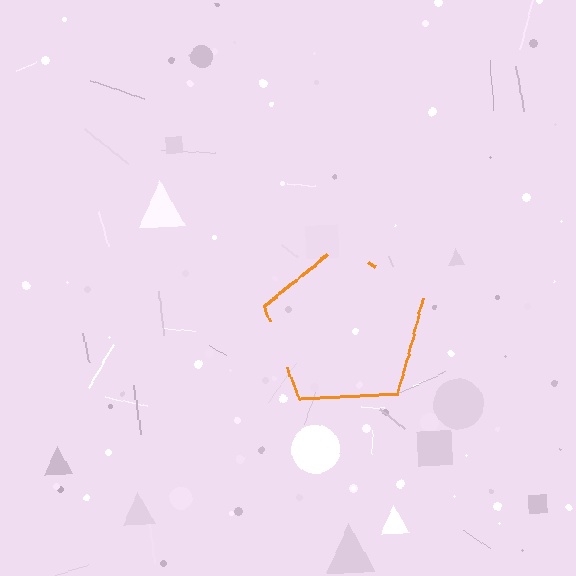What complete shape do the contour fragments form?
The contour fragments form a pentagon.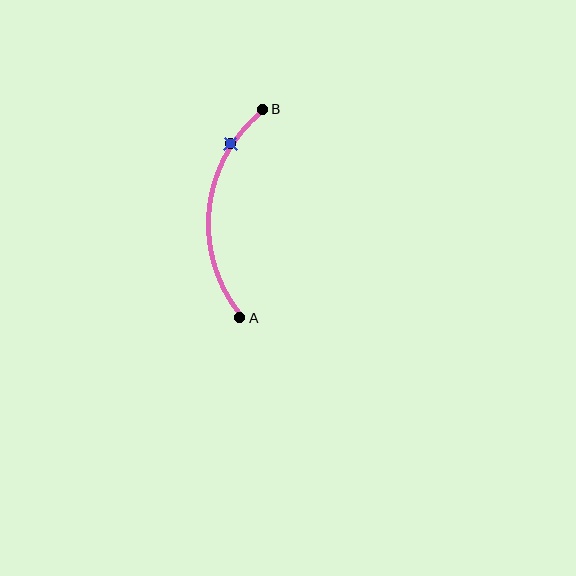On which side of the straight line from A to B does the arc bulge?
The arc bulges to the left of the straight line connecting A and B.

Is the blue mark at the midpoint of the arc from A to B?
No. The blue mark lies on the arc but is closer to endpoint B. The arc midpoint would be at the point on the curve equidistant along the arc from both A and B.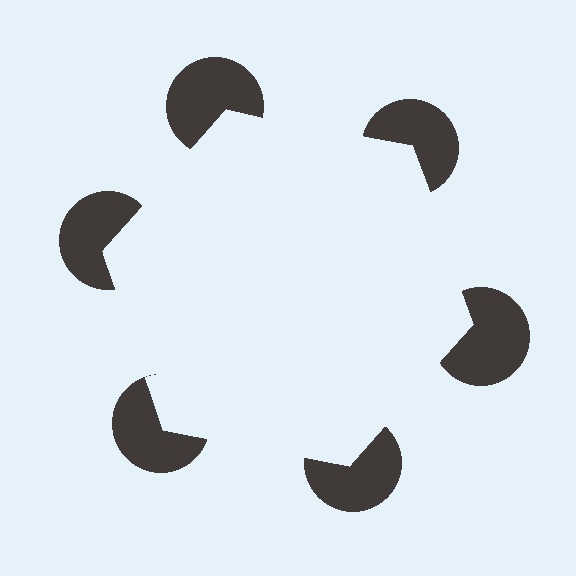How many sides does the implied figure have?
6 sides.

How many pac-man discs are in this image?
There are 6 — one at each vertex of the illusory hexagon.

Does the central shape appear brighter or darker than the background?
It typically appears slightly brighter than the background, even though no actual brightness change is drawn.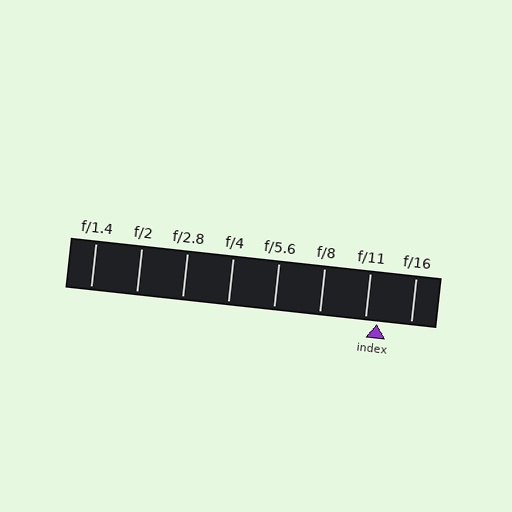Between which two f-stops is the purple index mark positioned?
The index mark is between f/11 and f/16.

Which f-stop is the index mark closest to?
The index mark is closest to f/11.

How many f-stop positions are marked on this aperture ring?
There are 8 f-stop positions marked.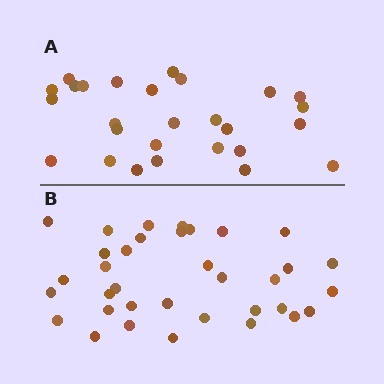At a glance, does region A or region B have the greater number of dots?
Region B (the bottom region) has more dots.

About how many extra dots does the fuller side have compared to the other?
Region B has roughly 8 or so more dots than region A.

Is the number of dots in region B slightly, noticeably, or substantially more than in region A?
Region B has noticeably more, but not dramatically so. The ratio is roughly 1.3 to 1.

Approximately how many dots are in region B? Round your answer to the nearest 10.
About 40 dots. (The exact count is 35, which rounds to 40.)